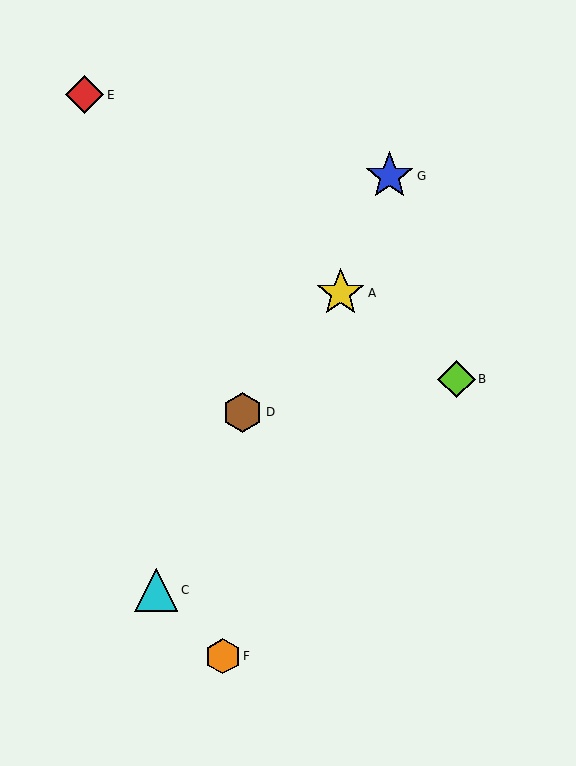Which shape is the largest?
The blue star (labeled G) is the largest.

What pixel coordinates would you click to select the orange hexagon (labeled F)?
Click at (223, 656) to select the orange hexagon F.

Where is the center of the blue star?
The center of the blue star is at (390, 176).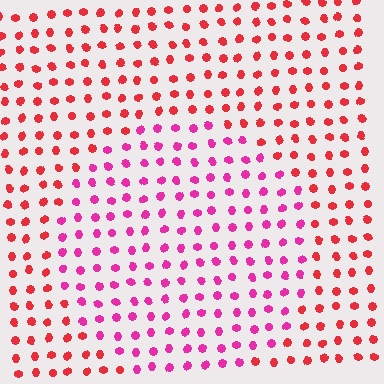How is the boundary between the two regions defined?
The boundary is defined purely by a slight shift in hue (about 36 degrees). Spacing, size, and orientation are identical on both sides.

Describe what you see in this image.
The image is filled with small red elements in a uniform arrangement. A circle-shaped region is visible where the elements are tinted to a slightly different hue, forming a subtle color boundary.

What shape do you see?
I see a circle.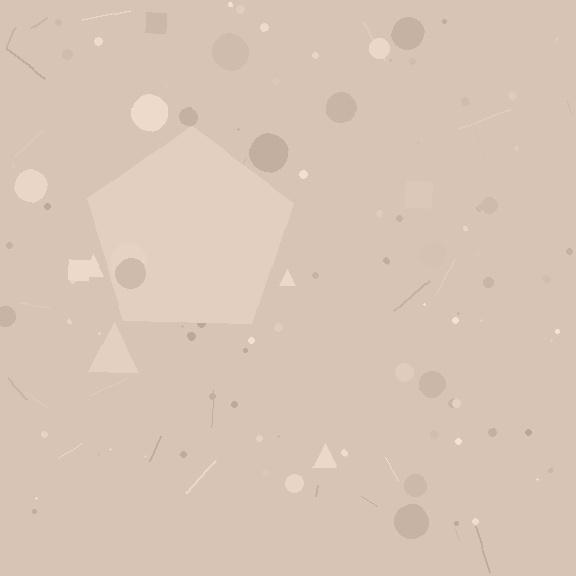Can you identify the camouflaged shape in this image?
The camouflaged shape is a pentagon.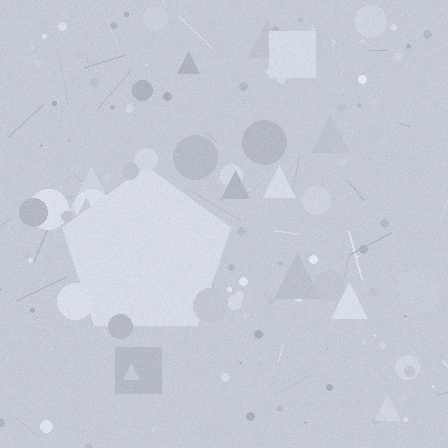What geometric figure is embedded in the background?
A pentagon is embedded in the background.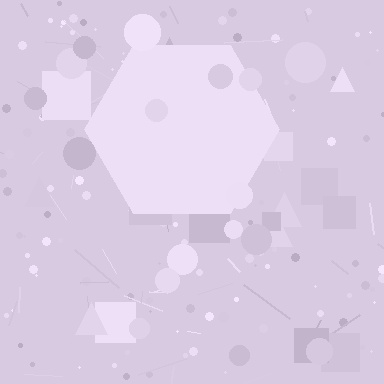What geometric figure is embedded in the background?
A hexagon is embedded in the background.